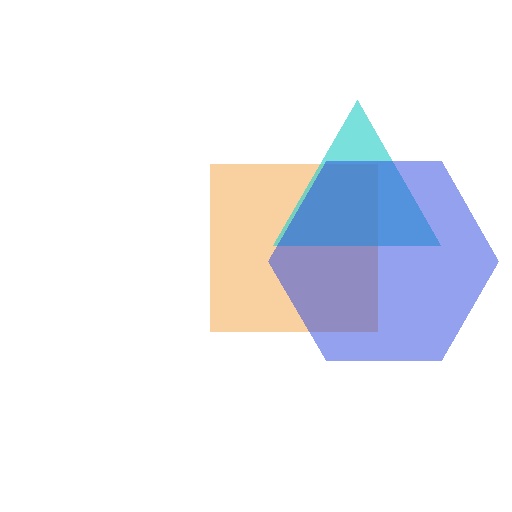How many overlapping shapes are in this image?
There are 3 overlapping shapes in the image.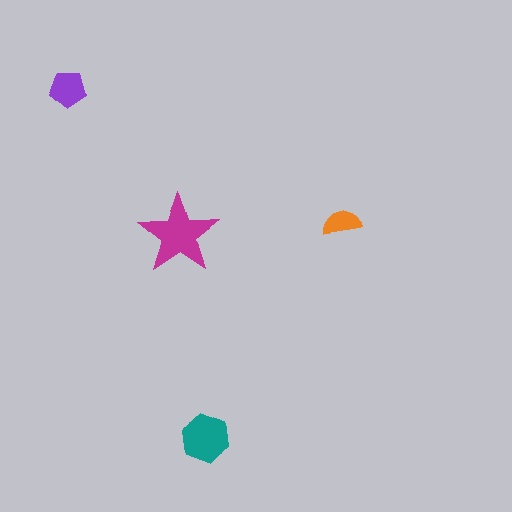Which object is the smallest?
The orange semicircle.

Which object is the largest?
The magenta star.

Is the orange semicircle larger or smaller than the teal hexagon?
Smaller.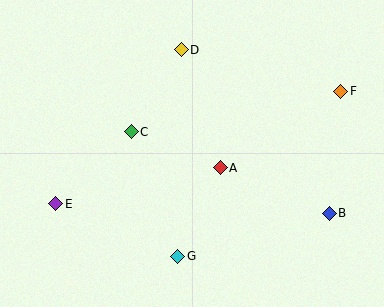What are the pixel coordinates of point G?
Point G is at (178, 256).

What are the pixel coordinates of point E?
Point E is at (56, 204).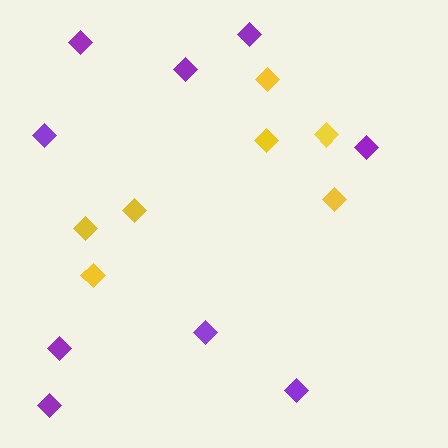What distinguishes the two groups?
There are 2 groups: one group of yellow diamonds (7) and one group of purple diamonds (9).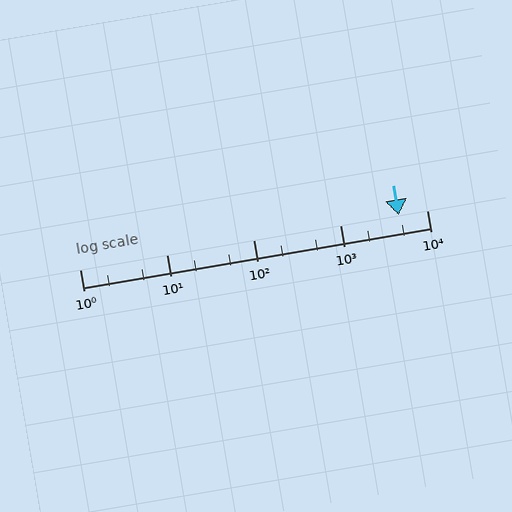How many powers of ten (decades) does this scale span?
The scale spans 4 decades, from 1 to 10000.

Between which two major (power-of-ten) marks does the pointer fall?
The pointer is between 1000 and 10000.